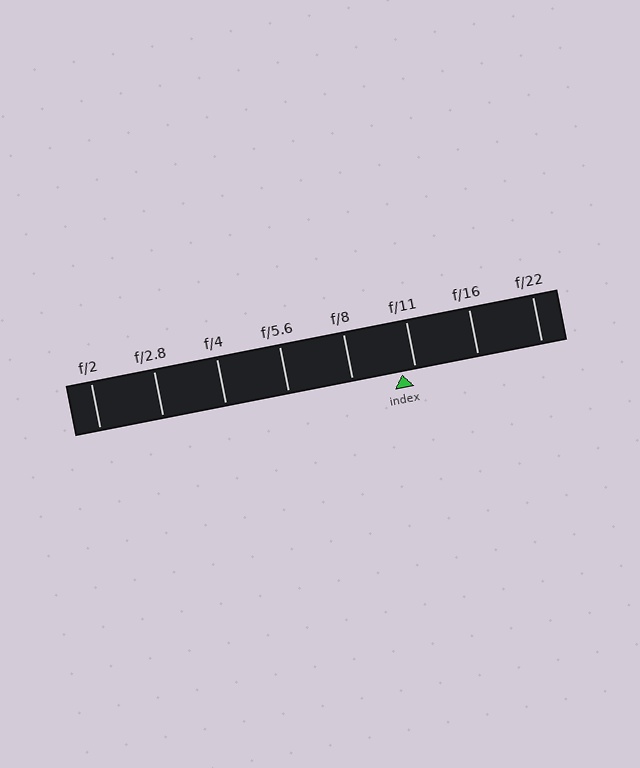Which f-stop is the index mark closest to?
The index mark is closest to f/11.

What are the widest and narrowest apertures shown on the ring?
The widest aperture shown is f/2 and the narrowest is f/22.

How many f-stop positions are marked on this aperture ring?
There are 8 f-stop positions marked.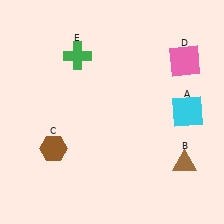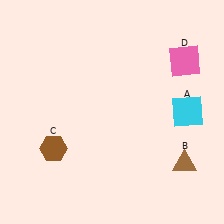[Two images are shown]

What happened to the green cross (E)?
The green cross (E) was removed in Image 2. It was in the top-left area of Image 1.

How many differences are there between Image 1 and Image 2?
There is 1 difference between the two images.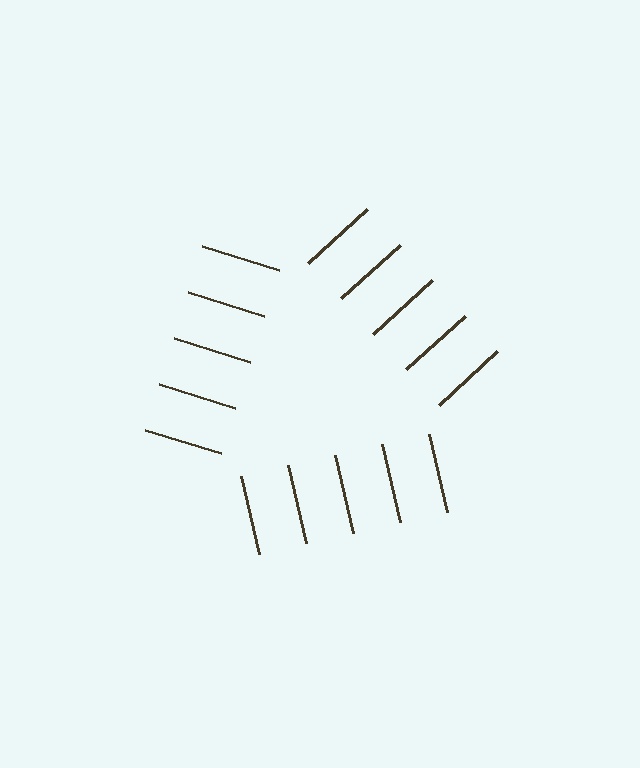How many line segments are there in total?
15 — 5 along each of the 3 edges.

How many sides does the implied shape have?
3 sides — the line-ends trace a triangle.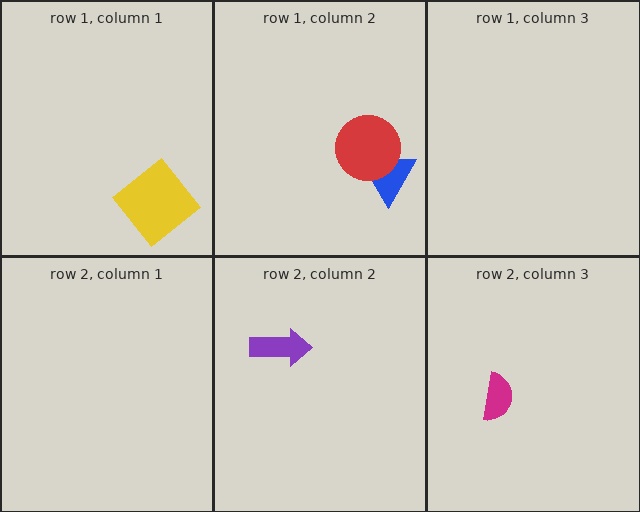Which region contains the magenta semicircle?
The row 2, column 3 region.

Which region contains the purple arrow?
The row 2, column 2 region.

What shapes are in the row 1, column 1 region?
The yellow diamond.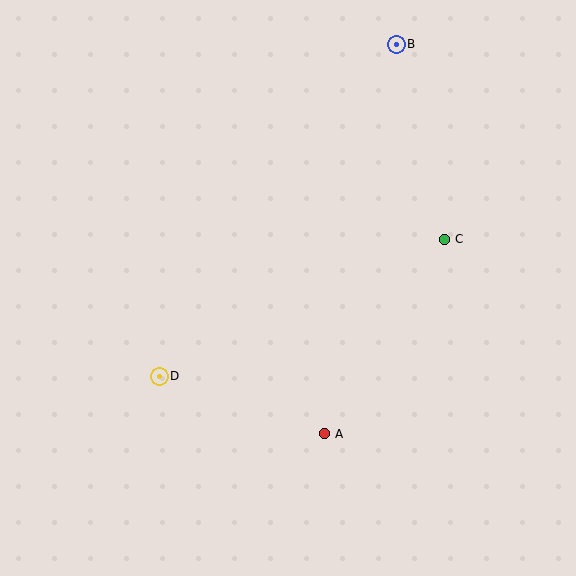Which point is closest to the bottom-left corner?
Point D is closest to the bottom-left corner.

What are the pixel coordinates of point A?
Point A is at (324, 434).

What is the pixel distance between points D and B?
The distance between D and B is 408 pixels.